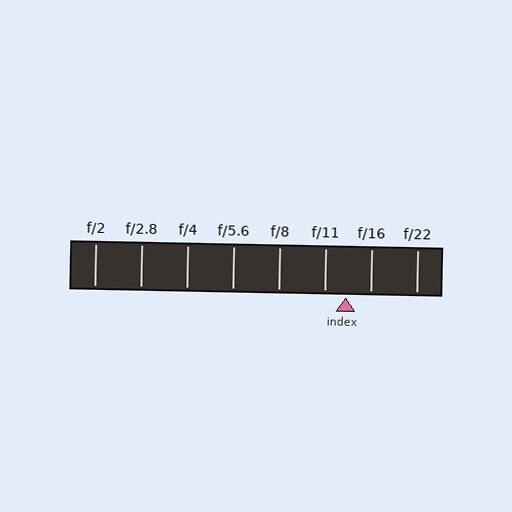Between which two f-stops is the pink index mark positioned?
The index mark is between f/11 and f/16.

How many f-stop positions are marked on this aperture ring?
There are 8 f-stop positions marked.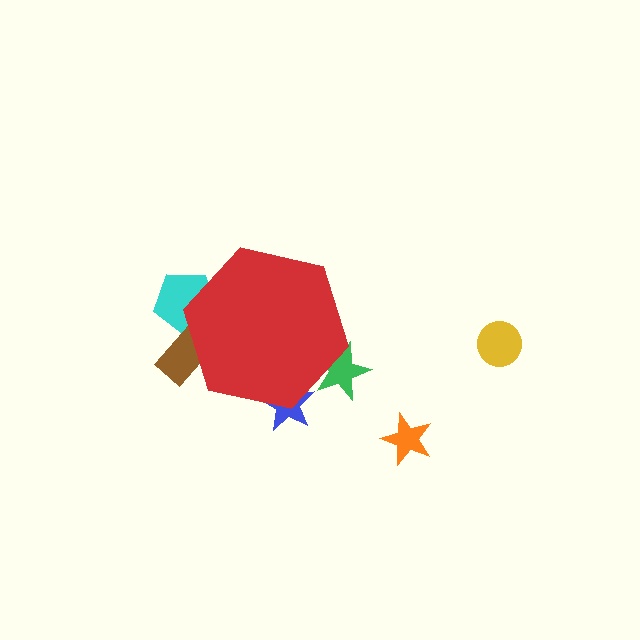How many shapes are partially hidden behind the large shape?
4 shapes are partially hidden.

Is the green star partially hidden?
Yes, the green star is partially hidden behind the red hexagon.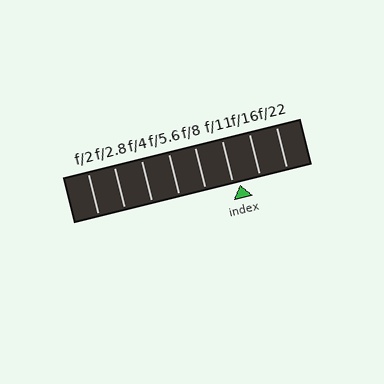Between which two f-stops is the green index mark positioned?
The index mark is between f/11 and f/16.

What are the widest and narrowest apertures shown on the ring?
The widest aperture shown is f/2 and the narrowest is f/22.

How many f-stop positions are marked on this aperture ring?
There are 8 f-stop positions marked.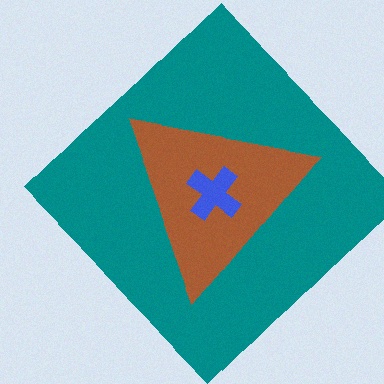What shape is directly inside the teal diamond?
The brown triangle.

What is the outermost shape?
The teal diamond.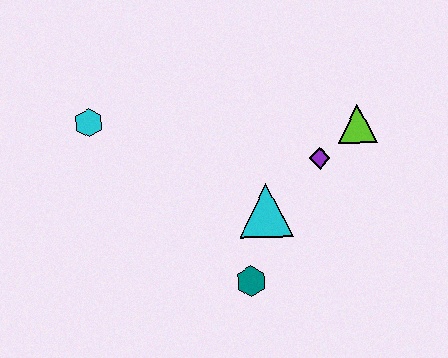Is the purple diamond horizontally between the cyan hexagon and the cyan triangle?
No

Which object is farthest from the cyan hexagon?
The lime triangle is farthest from the cyan hexagon.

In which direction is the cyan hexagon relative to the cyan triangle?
The cyan hexagon is to the left of the cyan triangle.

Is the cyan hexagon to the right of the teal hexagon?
No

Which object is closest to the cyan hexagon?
The cyan triangle is closest to the cyan hexagon.